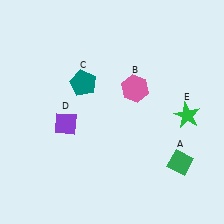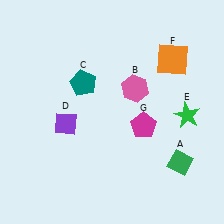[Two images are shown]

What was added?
An orange square (F), a magenta pentagon (G) were added in Image 2.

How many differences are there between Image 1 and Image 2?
There are 2 differences between the two images.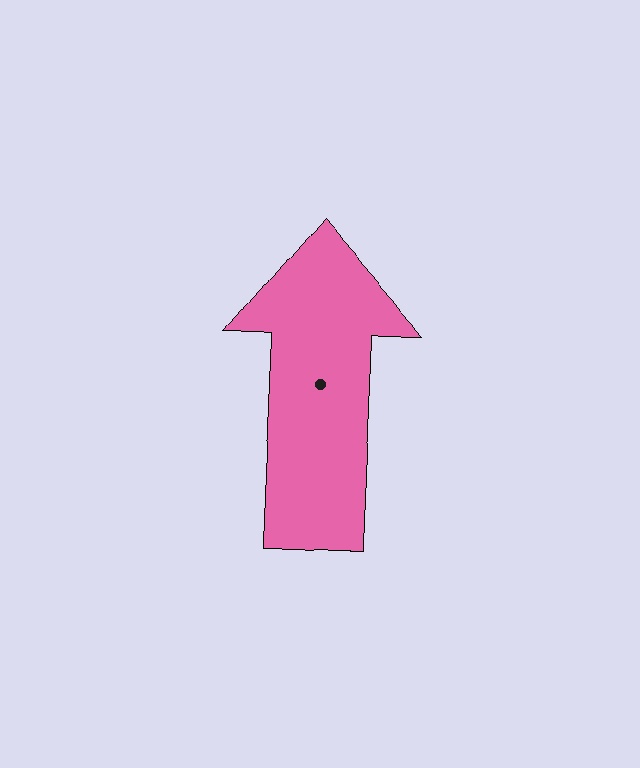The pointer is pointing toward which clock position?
Roughly 12 o'clock.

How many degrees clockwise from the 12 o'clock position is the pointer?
Approximately 360 degrees.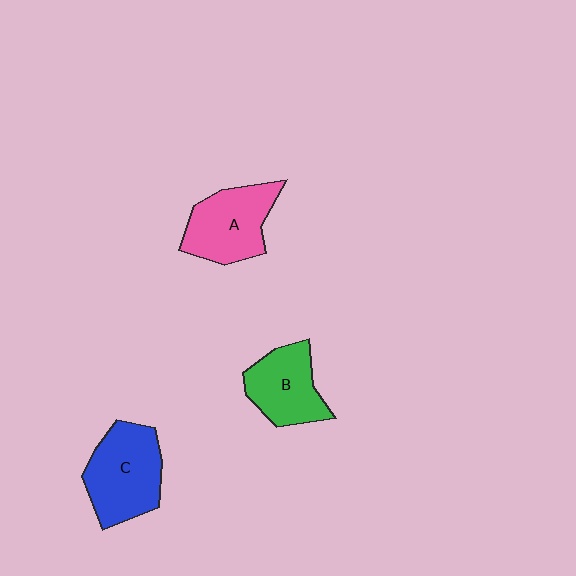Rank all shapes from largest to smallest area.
From largest to smallest: C (blue), A (pink), B (green).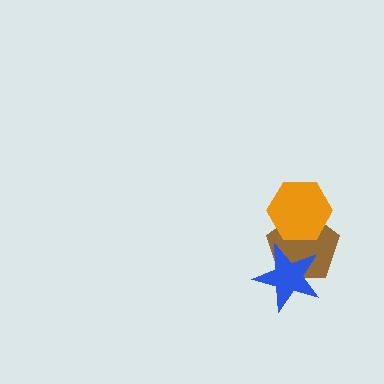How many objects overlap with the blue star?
1 object overlaps with the blue star.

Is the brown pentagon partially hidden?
Yes, it is partially covered by another shape.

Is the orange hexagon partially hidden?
No, no other shape covers it.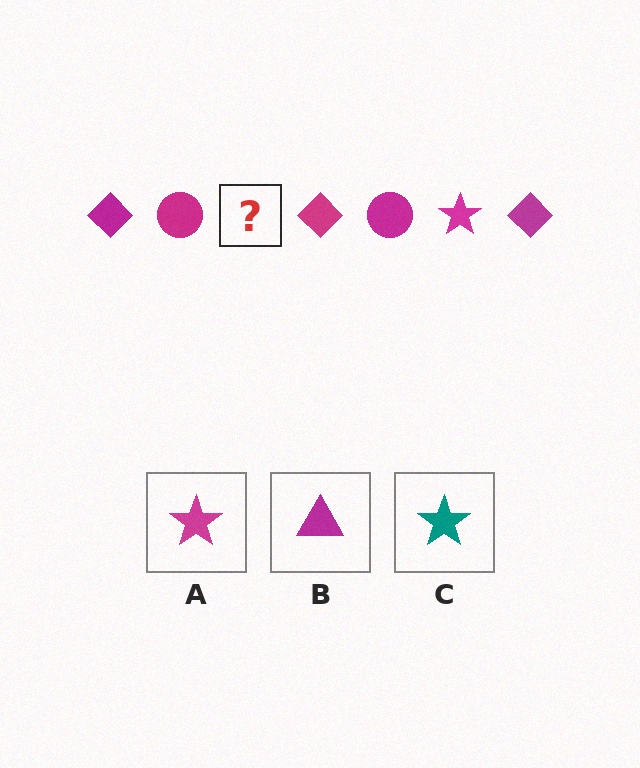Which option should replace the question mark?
Option A.